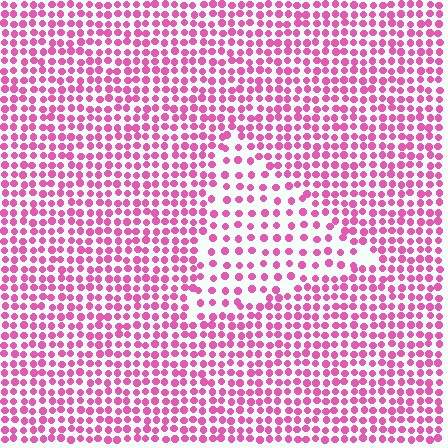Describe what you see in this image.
The image contains small pink elements arranged at two different densities. A triangle-shaped region is visible where the elements are less densely packed than the surrounding area.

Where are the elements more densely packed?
The elements are more densely packed outside the triangle boundary.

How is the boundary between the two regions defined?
The boundary is defined by a change in element density (approximately 1.9x ratio). All elements are the same color, size, and shape.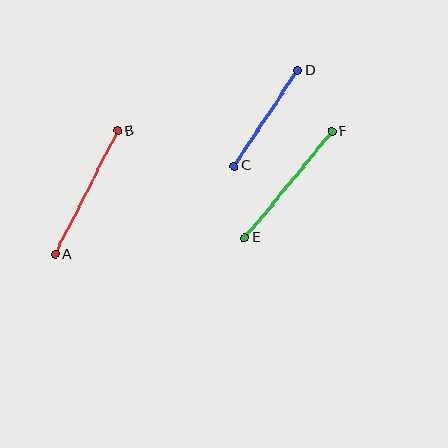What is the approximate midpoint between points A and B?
The midpoint is at approximately (86, 192) pixels.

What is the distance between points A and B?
The distance is approximately 139 pixels.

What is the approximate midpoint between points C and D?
The midpoint is at approximately (266, 118) pixels.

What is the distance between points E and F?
The distance is approximately 137 pixels.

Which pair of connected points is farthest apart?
Points A and B are farthest apart.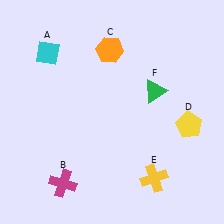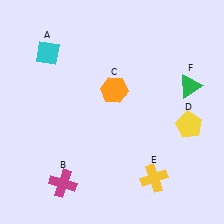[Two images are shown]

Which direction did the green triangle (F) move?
The green triangle (F) moved right.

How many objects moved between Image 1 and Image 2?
2 objects moved between the two images.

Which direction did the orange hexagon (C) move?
The orange hexagon (C) moved down.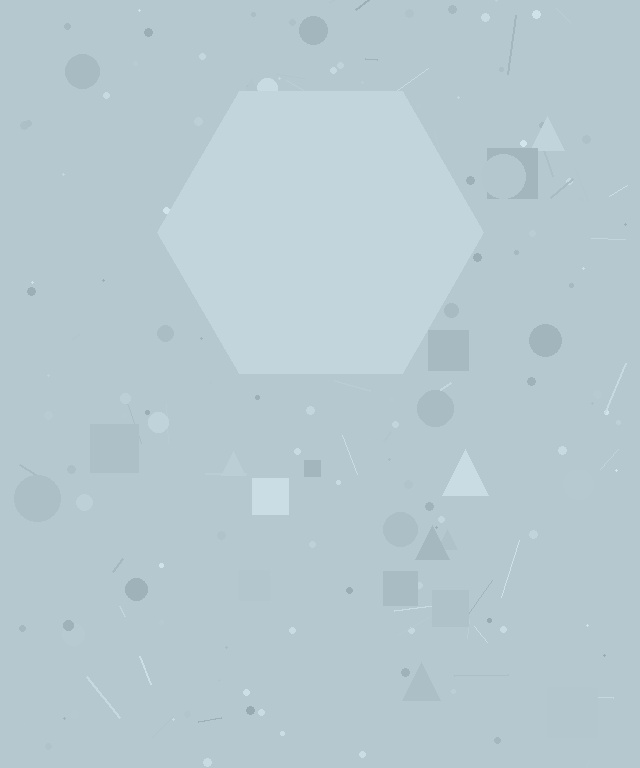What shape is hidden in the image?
A hexagon is hidden in the image.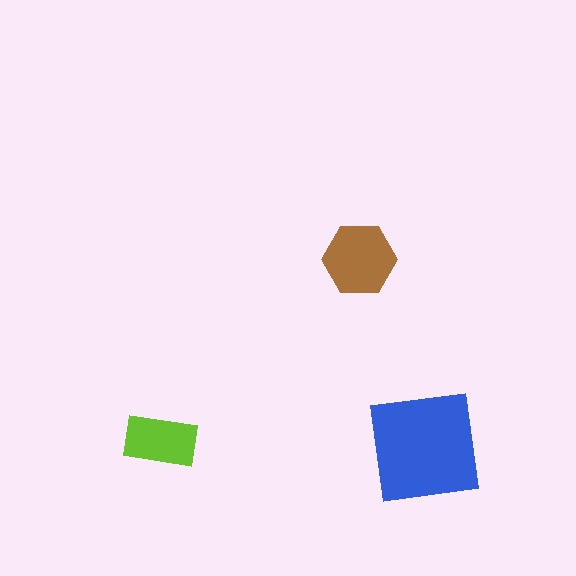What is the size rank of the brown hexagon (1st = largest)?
2nd.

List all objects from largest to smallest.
The blue square, the brown hexagon, the lime rectangle.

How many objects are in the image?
There are 3 objects in the image.